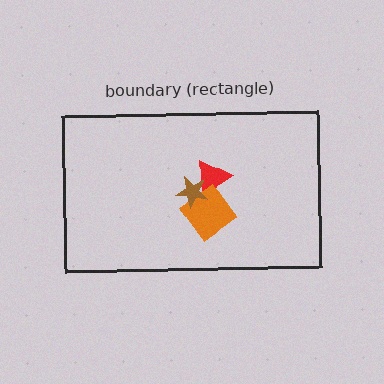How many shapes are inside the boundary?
3 inside, 0 outside.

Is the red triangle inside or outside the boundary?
Inside.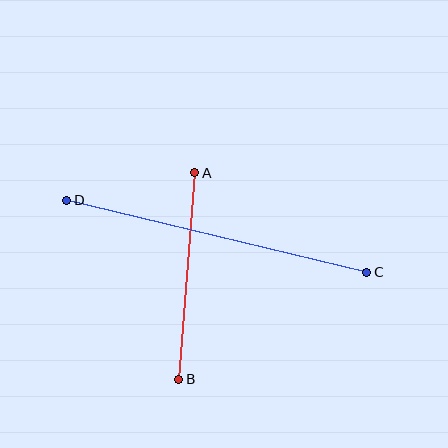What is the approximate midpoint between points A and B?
The midpoint is at approximately (187, 276) pixels.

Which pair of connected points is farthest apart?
Points C and D are farthest apart.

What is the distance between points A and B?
The distance is approximately 207 pixels.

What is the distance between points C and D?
The distance is approximately 309 pixels.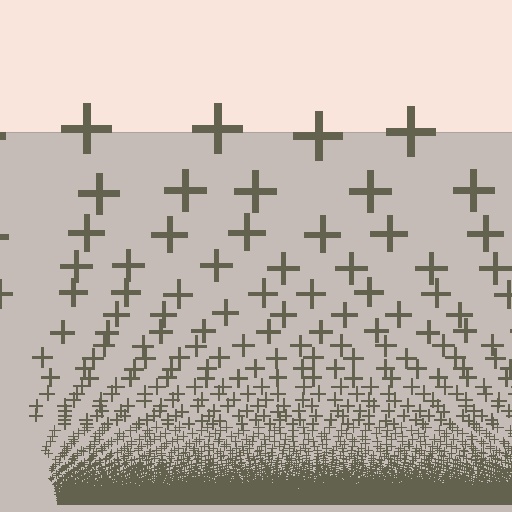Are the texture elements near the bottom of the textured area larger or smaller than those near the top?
Smaller. The gradient is inverted — elements near the bottom are smaller and denser.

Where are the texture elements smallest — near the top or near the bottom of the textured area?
Near the bottom.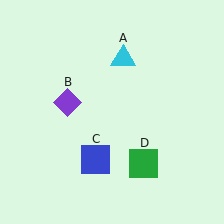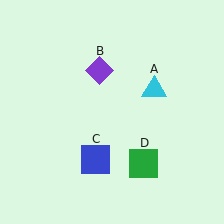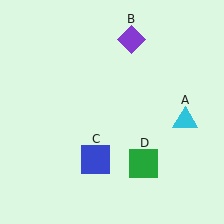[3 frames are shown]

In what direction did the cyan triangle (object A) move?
The cyan triangle (object A) moved down and to the right.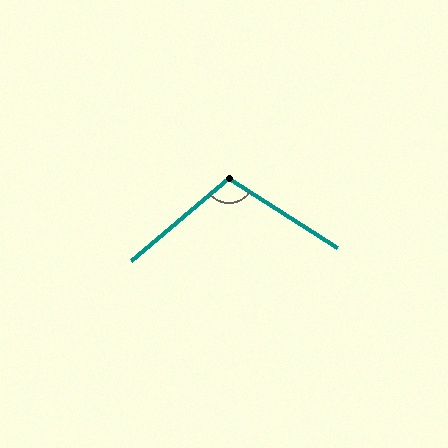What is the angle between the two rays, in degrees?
Approximately 107 degrees.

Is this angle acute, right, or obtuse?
It is obtuse.